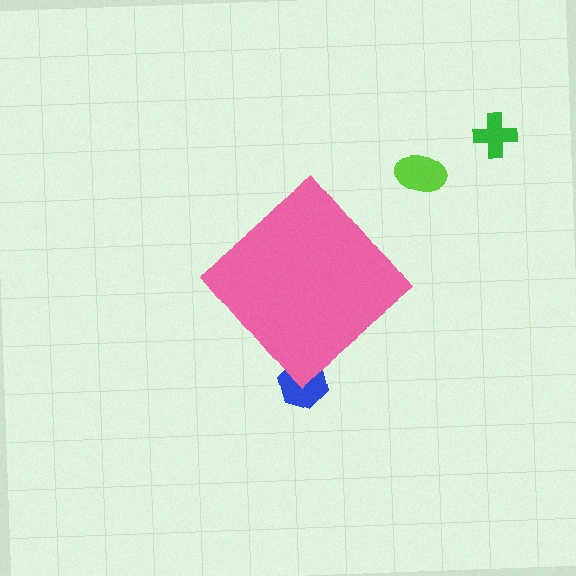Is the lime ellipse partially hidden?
No, the lime ellipse is fully visible.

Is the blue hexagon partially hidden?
Yes, the blue hexagon is partially hidden behind the pink diamond.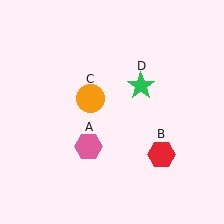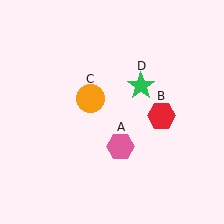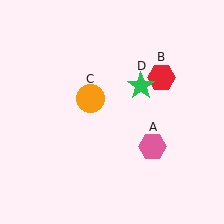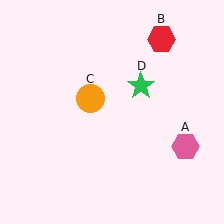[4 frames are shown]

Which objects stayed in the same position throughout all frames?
Orange circle (object C) and green star (object D) remained stationary.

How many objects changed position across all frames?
2 objects changed position: pink hexagon (object A), red hexagon (object B).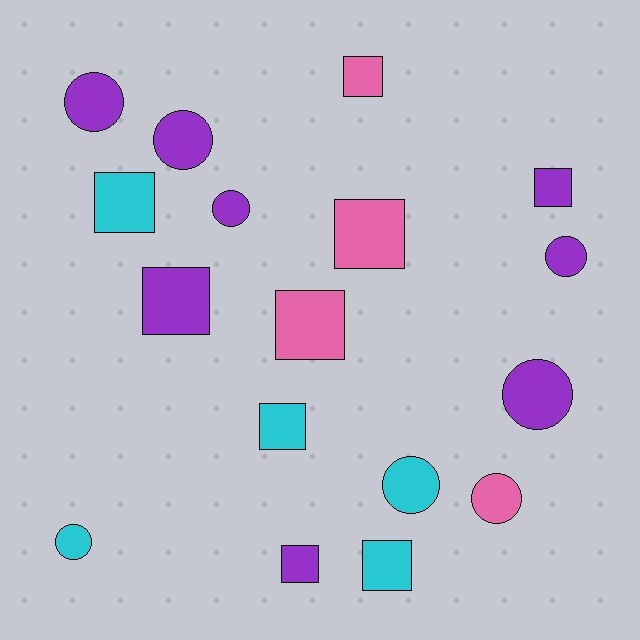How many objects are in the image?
There are 17 objects.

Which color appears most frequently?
Purple, with 8 objects.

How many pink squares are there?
There are 3 pink squares.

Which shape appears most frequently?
Square, with 9 objects.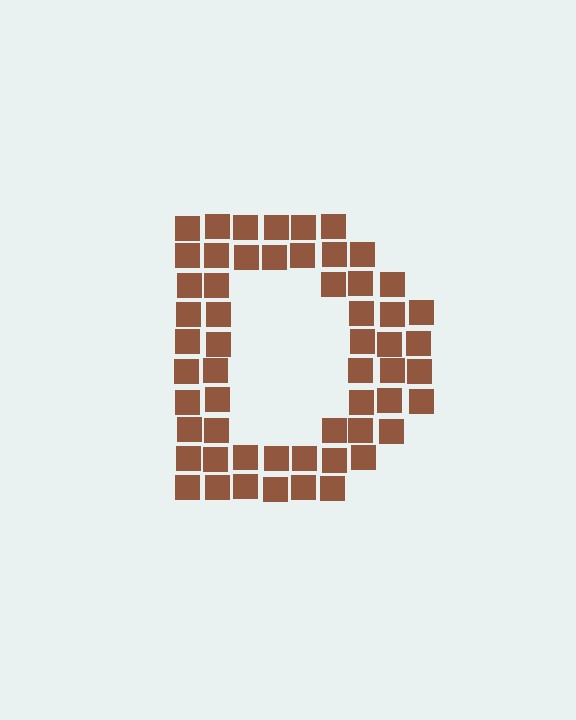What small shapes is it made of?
It is made of small squares.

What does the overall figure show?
The overall figure shows the letter D.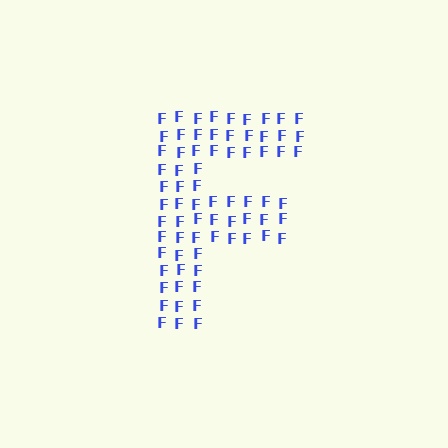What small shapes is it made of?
It is made of small letter F's.